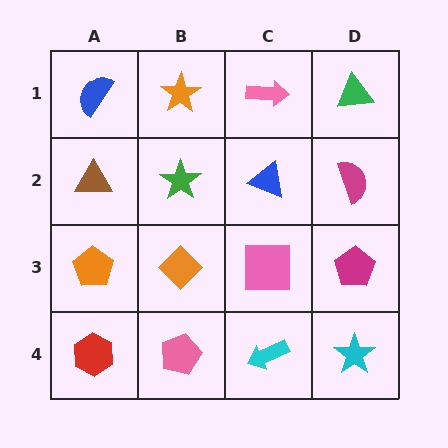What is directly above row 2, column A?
A blue semicircle.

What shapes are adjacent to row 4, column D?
A magenta pentagon (row 3, column D), a cyan arrow (row 4, column C).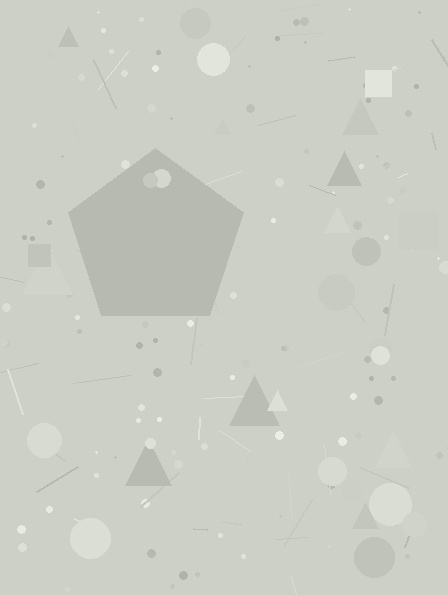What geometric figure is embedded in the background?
A pentagon is embedded in the background.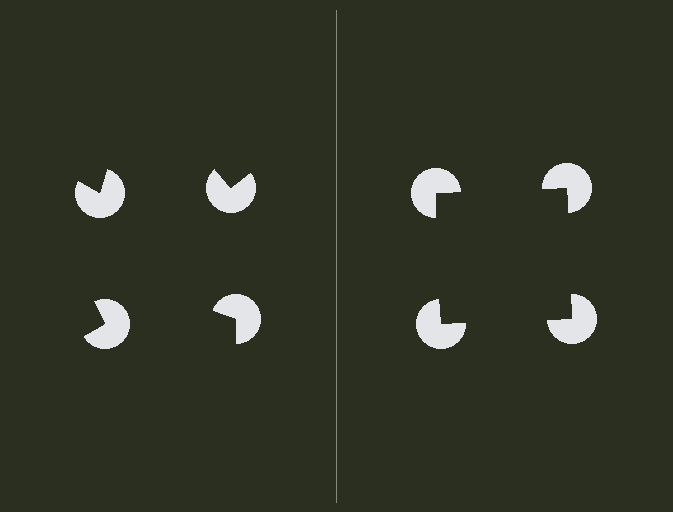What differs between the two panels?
The pac-man discs are positioned identically on both sides; only the wedge orientations differ. On the right they align to a square; on the left they are misaligned.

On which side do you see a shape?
An illusory square appears on the right side. On the left side the wedge cuts are rotated, so no coherent shape forms.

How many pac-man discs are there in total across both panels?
8 — 4 on each side.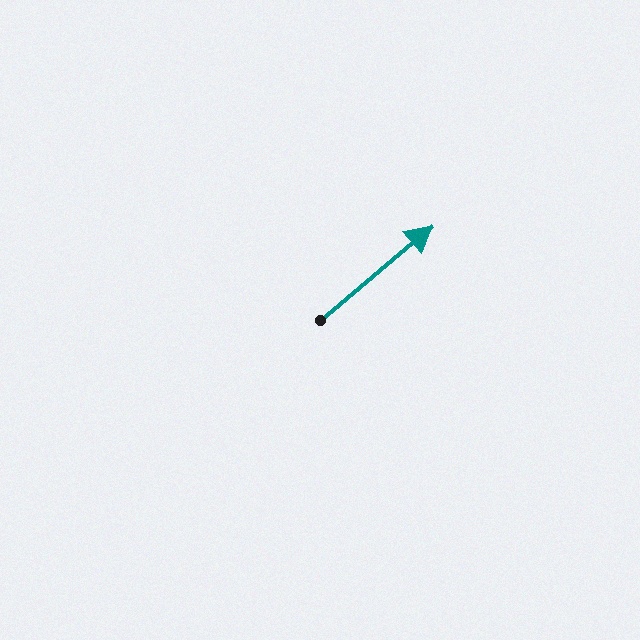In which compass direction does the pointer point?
Northeast.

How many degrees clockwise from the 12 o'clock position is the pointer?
Approximately 50 degrees.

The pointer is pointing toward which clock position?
Roughly 2 o'clock.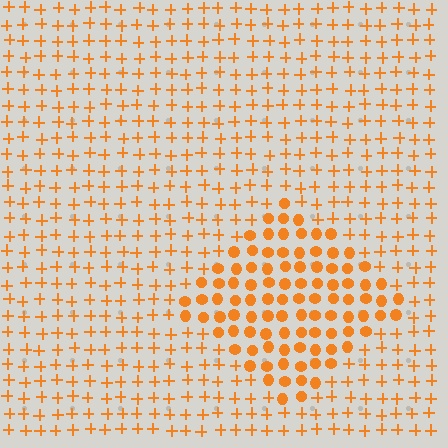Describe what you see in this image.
The image is filled with small orange elements arranged in a uniform grid. A diamond-shaped region contains circles, while the surrounding area contains plus signs. The boundary is defined purely by the change in element shape.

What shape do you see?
I see a diamond.